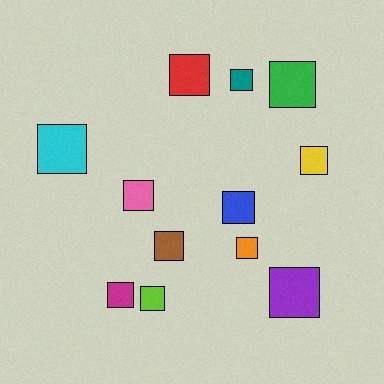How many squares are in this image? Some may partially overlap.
There are 12 squares.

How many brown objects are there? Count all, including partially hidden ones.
There is 1 brown object.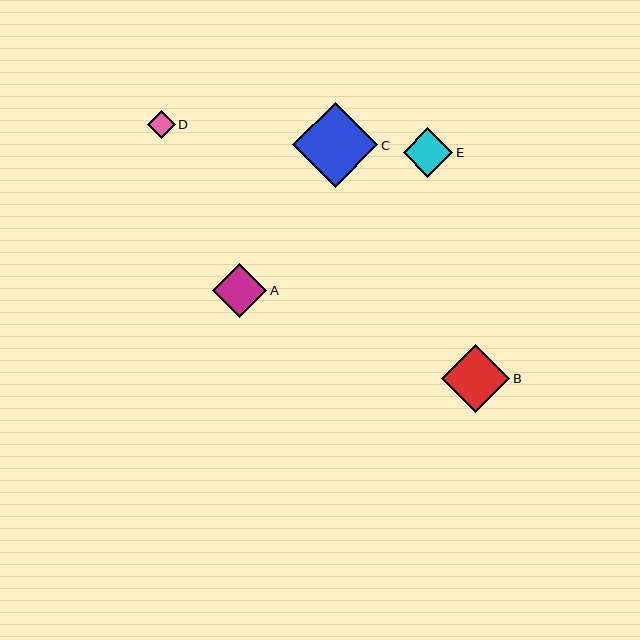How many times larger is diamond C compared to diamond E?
Diamond C is approximately 1.7 times the size of diamond E.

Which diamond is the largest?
Diamond C is the largest with a size of approximately 85 pixels.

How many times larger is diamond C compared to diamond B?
Diamond C is approximately 1.3 times the size of diamond B.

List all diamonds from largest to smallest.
From largest to smallest: C, B, A, E, D.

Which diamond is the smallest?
Diamond D is the smallest with a size of approximately 28 pixels.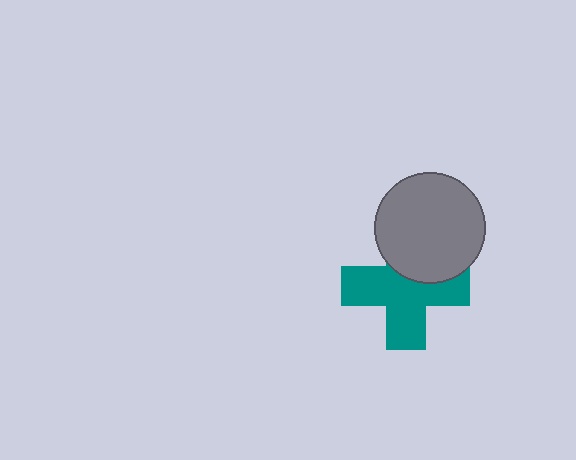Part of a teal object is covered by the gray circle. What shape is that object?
It is a cross.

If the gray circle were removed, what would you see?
You would see the complete teal cross.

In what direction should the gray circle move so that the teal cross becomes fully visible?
The gray circle should move up. That is the shortest direction to clear the overlap and leave the teal cross fully visible.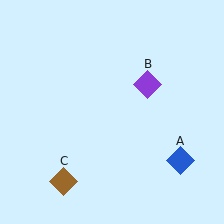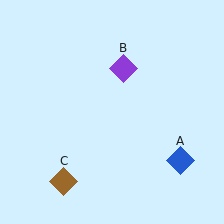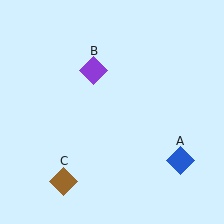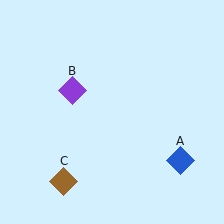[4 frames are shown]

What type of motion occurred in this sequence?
The purple diamond (object B) rotated counterclockwise around the center of the scene.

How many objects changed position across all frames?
1 object changed position: purple diamond (object B).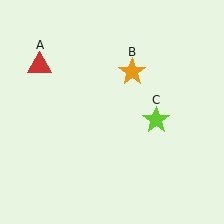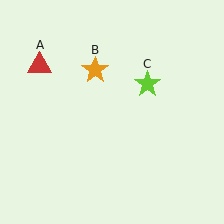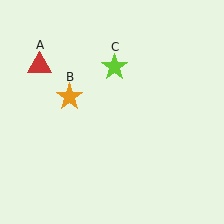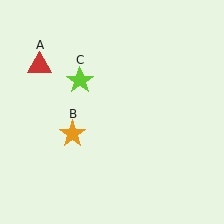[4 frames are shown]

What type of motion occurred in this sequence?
The orange star (object B), lime star (object C) rotated counterclockwise around the center of the scene.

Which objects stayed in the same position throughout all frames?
Red triangle (object A) remained stationary.